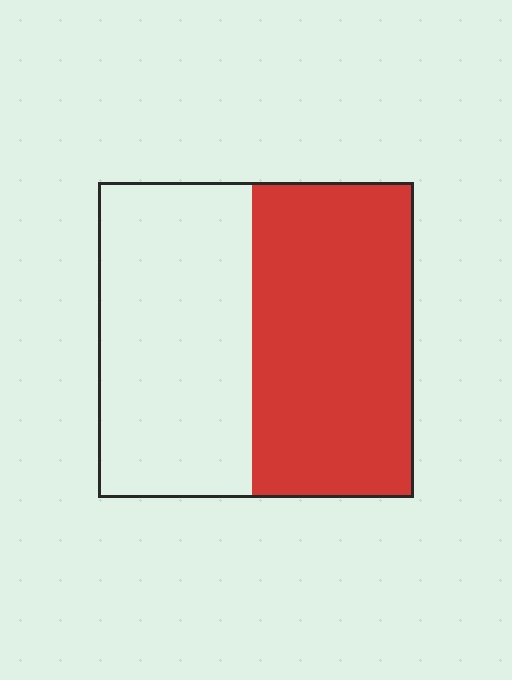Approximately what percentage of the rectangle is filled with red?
Approximately 50%.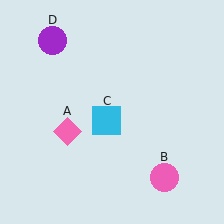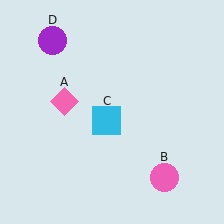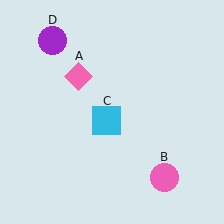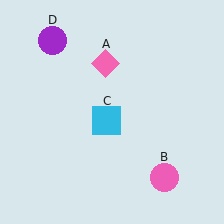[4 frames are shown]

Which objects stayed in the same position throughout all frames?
Pink circle (object B) and cyan square (object C) and purple circle (object D) remained stationary.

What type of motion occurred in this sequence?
The pink diamond (object A) rotated clockwise around the center of the scene.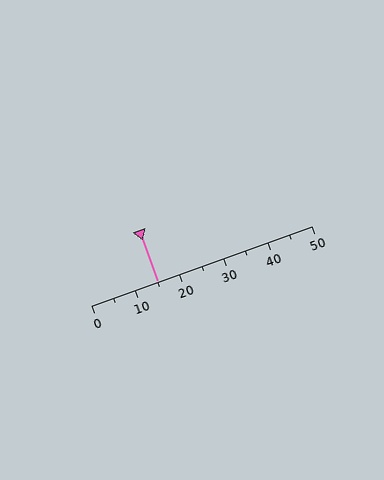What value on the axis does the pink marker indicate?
The marker indicates approximately 15.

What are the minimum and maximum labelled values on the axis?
The axis runs from 0 to 50.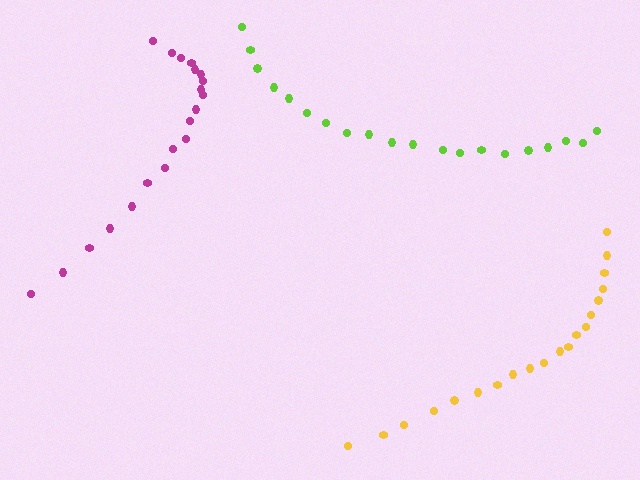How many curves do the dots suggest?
There are 3 distinct paths.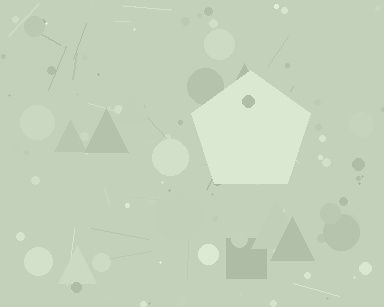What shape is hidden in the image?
A pentagon is hidden in the image.